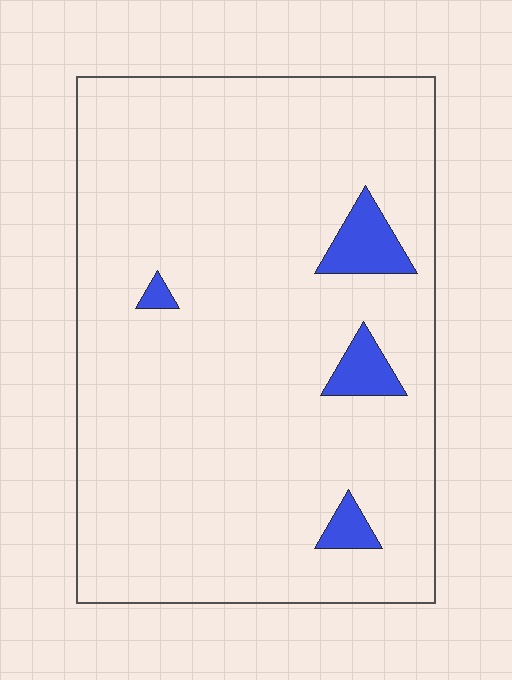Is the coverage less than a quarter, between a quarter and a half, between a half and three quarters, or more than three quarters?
Less than a quarter.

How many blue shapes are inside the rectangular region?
4.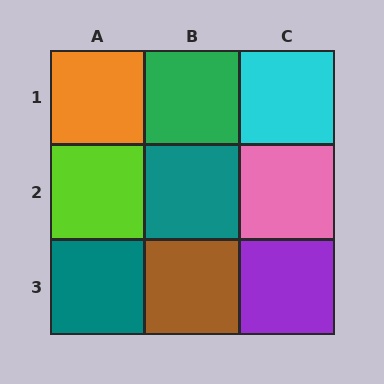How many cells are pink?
1 cell is pink.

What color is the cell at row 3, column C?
Purple.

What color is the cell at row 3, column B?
Brown.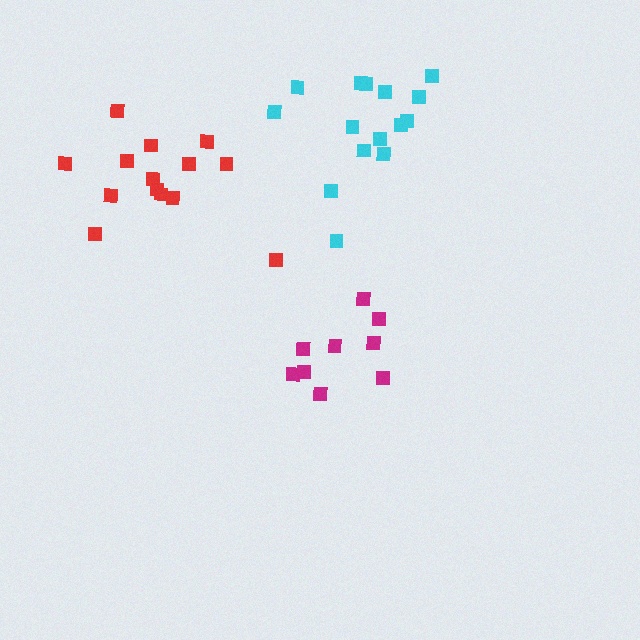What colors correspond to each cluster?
The clusters are colored: cyan, magenta, red.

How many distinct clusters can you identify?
There are 3 distinct clusters.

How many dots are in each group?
Group 1: 15 dots, Group 2: 9 dots, Group 3: 14 dots (38 total).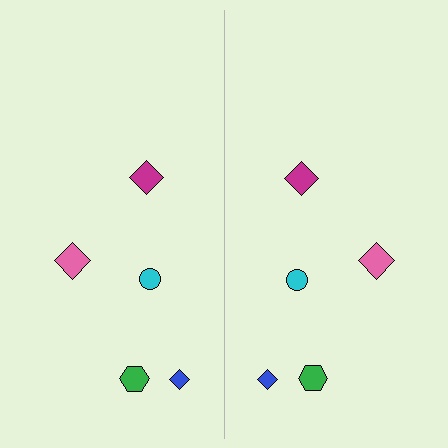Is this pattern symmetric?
Yes, this pattern has bilateral (reflection) symmetry.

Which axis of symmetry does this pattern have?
The pattern has a vertical axis of symmetry running through the center of the image.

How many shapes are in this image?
There are 10 shapes in this image.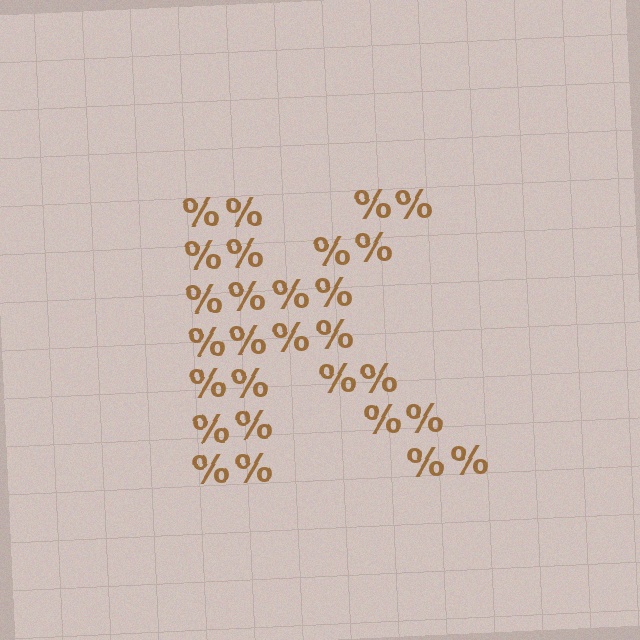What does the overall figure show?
The overall figure shows the letter K.